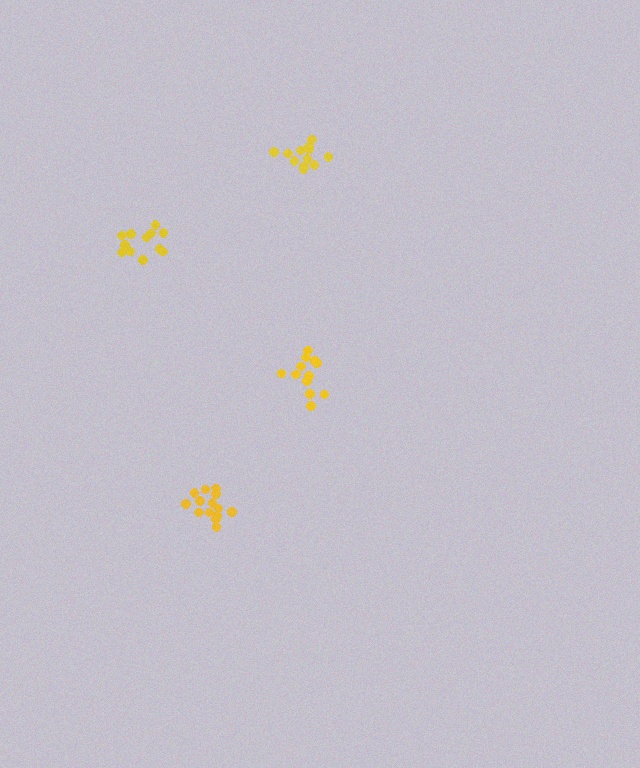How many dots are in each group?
Group 1: 12 dots, Group 2: 12 dots, Group 3: 13 dots, Group 4: 14 dots (51 total).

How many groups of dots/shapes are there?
There are 4 groups.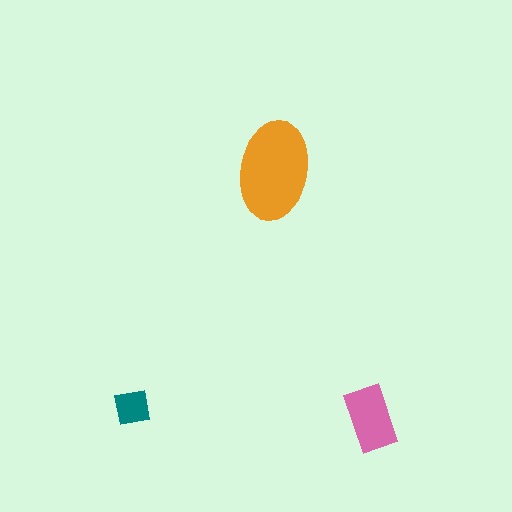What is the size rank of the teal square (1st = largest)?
3rd.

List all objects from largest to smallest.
The orange ellipse, the pink rectangle, the teal square.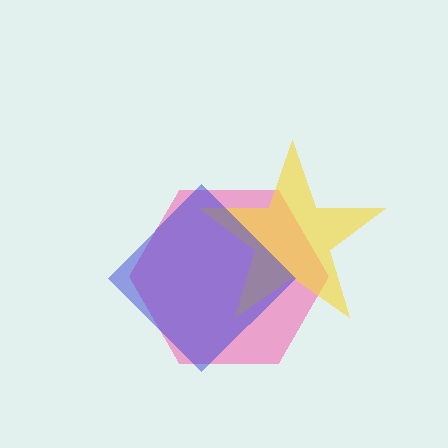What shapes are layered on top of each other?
The layered shapes are: a pink hexagon, a yellow star, a blue diamond.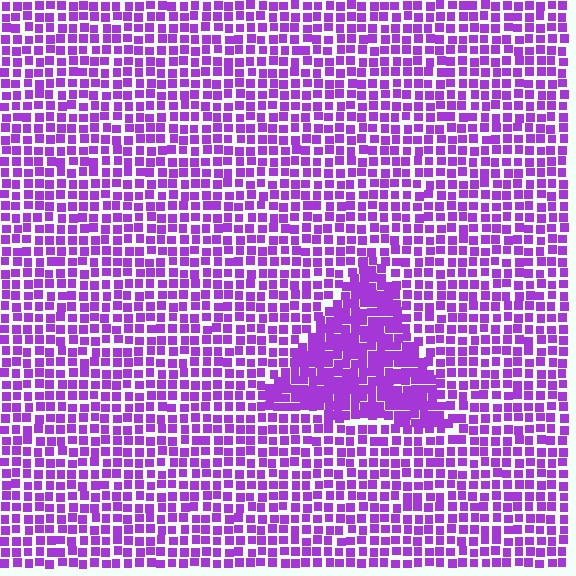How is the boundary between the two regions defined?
The boundary is defined by a change in element density (approximately 1.7x ratio). All elements are the same color, size, and shape.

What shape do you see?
I see a triangle.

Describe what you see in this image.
The image contains small purple elements arranged at two different densities. A triangle-shaped region is visible where the elements are more densely packed than the surrounding area.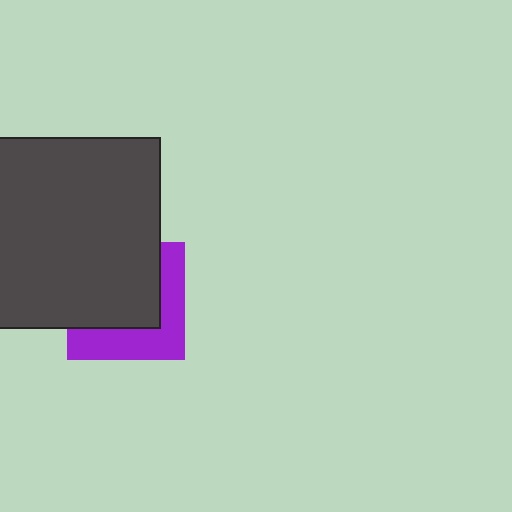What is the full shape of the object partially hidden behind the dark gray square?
The partially hidden object is a purple square.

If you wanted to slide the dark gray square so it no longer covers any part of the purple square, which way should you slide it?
Slide it toward the upper-left — that is the most direct way to separate the two shapes.